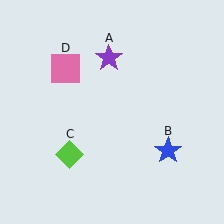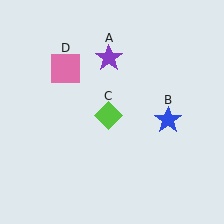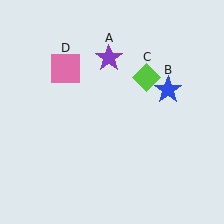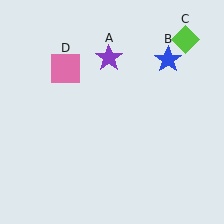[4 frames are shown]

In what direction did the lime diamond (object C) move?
The lime diamond (object C) moved up and to the right.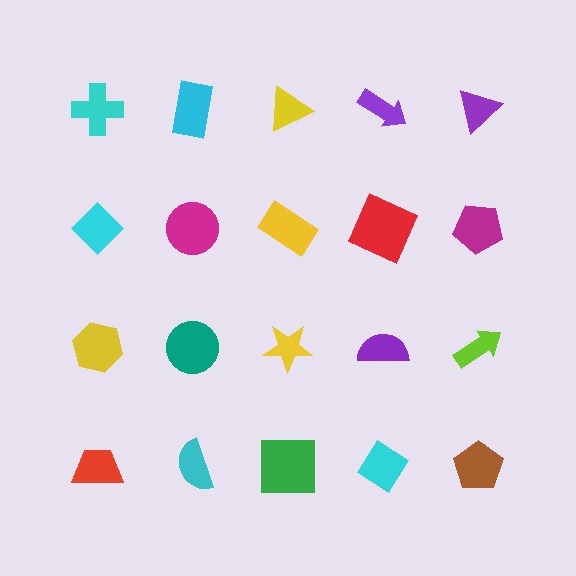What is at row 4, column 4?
A cyan diamond.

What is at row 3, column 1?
A yellow hexagon.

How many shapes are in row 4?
5 shapes.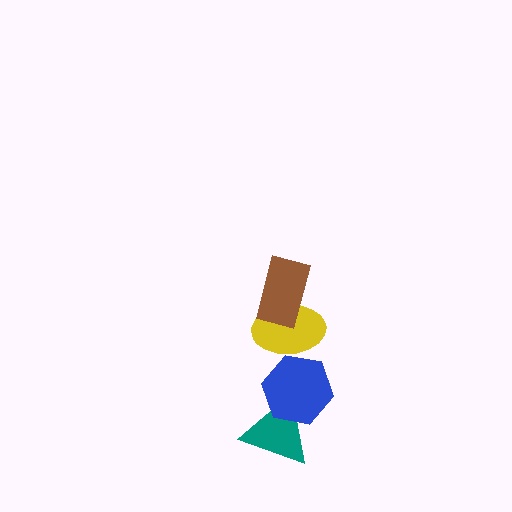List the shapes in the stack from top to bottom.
From top to bottom: the brown rectangle, the yellow ellipse, the blue hexagon, the teal triangle.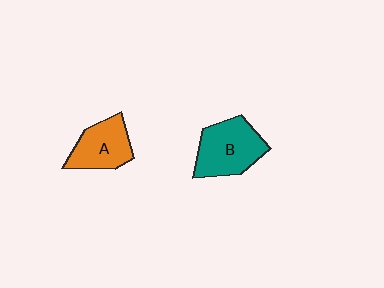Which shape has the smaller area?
Shape A (orange).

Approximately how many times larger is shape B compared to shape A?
Approximately 1.3 times.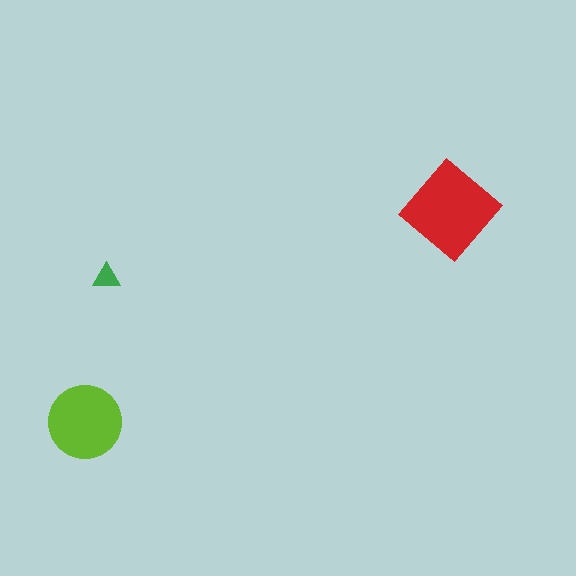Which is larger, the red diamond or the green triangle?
The red diamond.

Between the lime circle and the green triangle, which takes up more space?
The lime circle.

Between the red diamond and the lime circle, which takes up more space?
The red diamond.